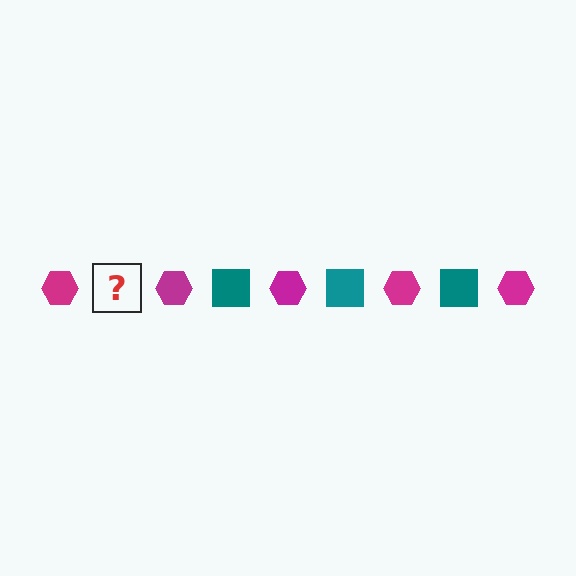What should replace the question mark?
The question mark should be replaced with a teal square.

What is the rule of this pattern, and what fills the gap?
The rule is that the pattern alternates between magenta hexagon and teal square. The gap should be filled with a teal square.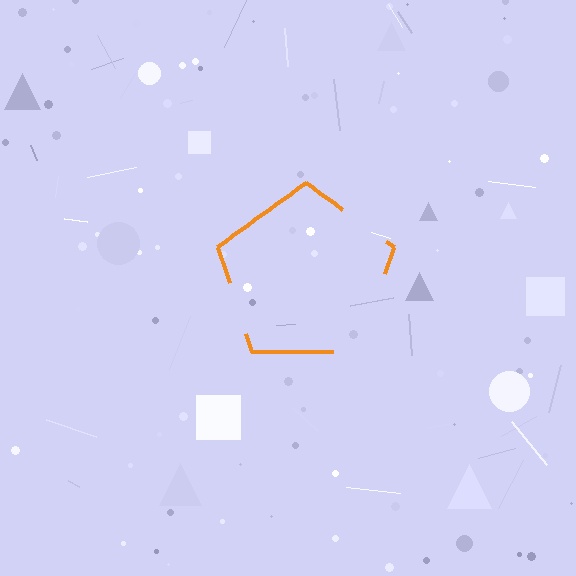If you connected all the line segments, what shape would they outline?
They would outline a pentagon.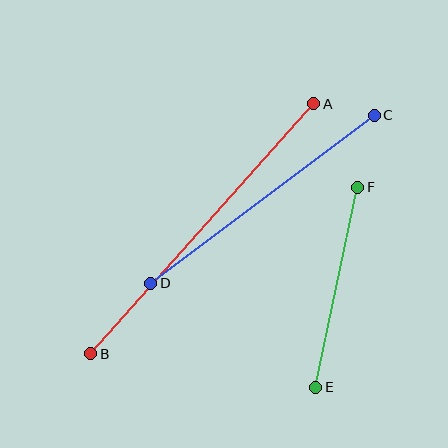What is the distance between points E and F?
The distance is approximately 205 pixels.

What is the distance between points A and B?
The distance is approximately 335 pixels.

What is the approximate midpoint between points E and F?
The midpoint is at approximately (337, 287) pixels.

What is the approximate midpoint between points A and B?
The midpoint is at approximately (202, 229) pixels.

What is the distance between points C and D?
The distance is approximately 279 pixels.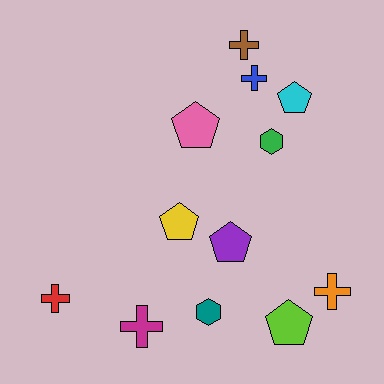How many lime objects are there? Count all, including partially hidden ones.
There is 1 lime object.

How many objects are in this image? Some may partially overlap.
There are 12 objects.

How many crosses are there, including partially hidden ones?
There are 5 crosses.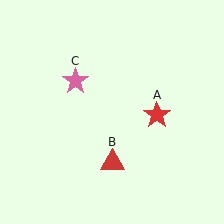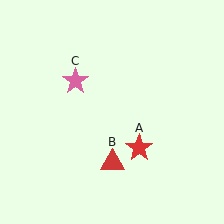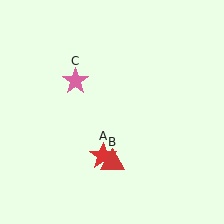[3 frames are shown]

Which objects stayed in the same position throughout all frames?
Red triangle (object B) and pink star (object C) remained stationary.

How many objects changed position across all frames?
1 object changed position: red star (object A).